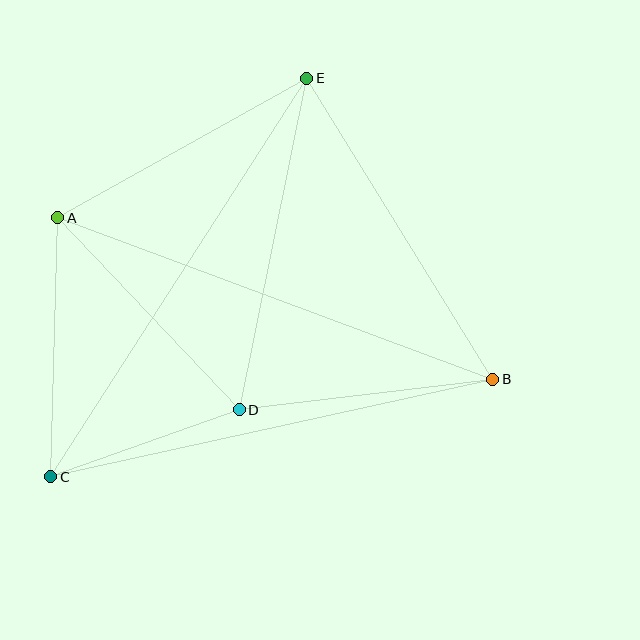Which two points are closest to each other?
Points C and D are closest to each other.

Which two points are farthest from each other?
Points C and E are farthest from each other.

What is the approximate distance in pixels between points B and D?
The distance between B and D is approximately 255 pixels.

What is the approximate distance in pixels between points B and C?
The distance between B and C is approximately 453 pixels.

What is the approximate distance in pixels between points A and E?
The distance between A and E is approximately 285 pixels.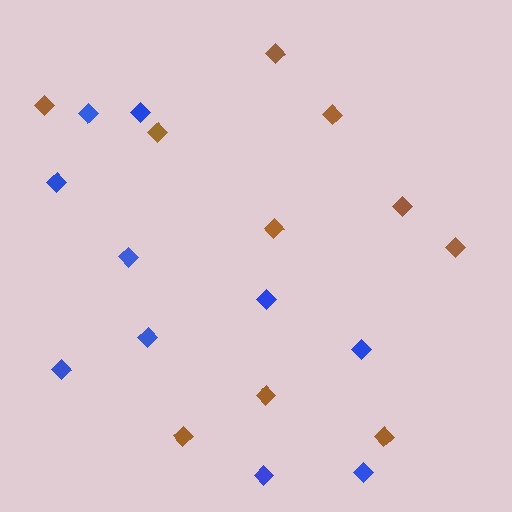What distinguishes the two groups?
There are 2 groups: one group of blue diamonds (10) and one group of brown diamonds (10).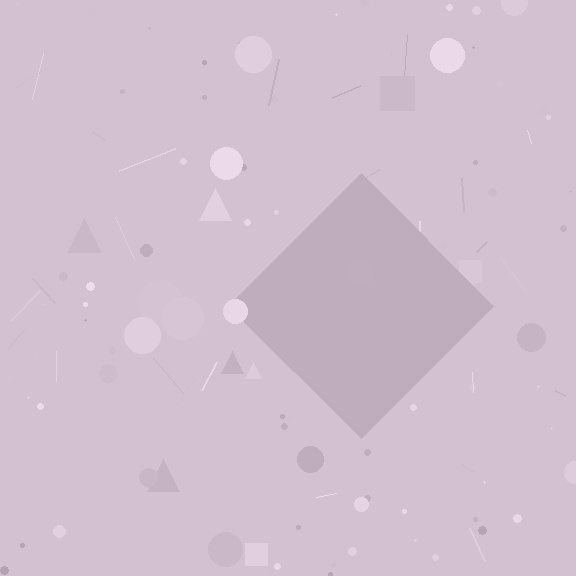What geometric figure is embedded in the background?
A diamond is embedded in the background.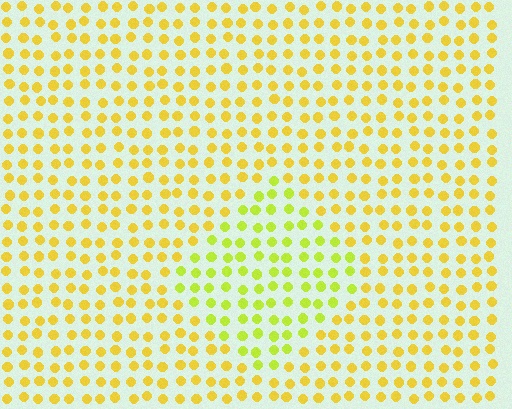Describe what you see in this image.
The image is filled with small yellow elements in a uniform arrangement. A diamond-shaped region is visible where the elements are tinted to a slightly different hue, forming a subtle color boundary.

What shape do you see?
I see a diamond.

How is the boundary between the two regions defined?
The boundary is defined purely by a slight shift in hue (about 27 degrees). Spacing, size, and orientation are identical on both sides.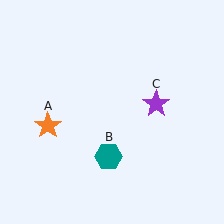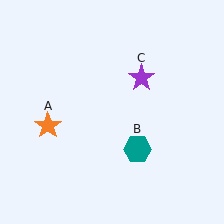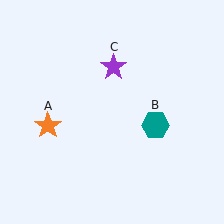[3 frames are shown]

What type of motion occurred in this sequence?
The teal hexagon (object B), purple star (object C) rotated counterclockwise around the center of the scene.